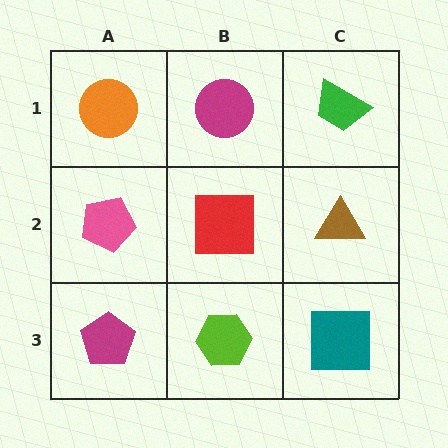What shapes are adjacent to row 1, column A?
A pink pentagon (row 2, column A), a magenta circle (row 1, column B).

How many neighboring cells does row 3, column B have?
3.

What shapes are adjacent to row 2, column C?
A green trapezoid (row 1, column C), a teal square (row 3, column C), a red square (row 2, column B).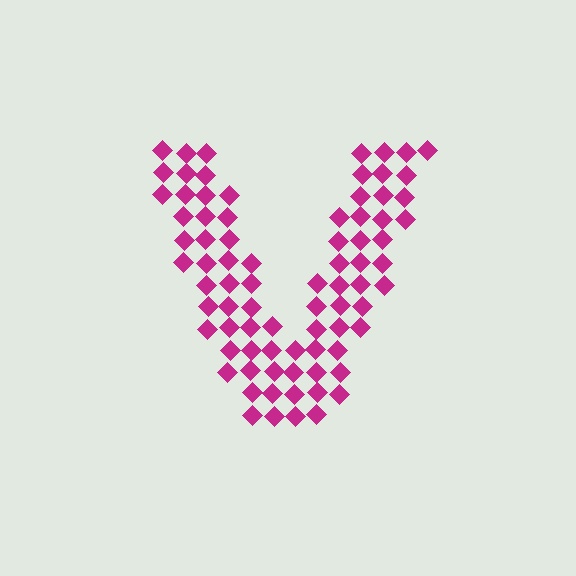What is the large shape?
The large shape is the letter V.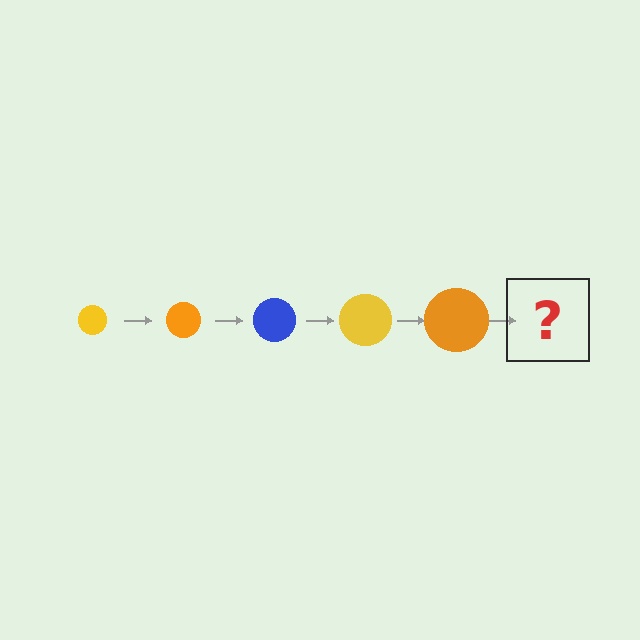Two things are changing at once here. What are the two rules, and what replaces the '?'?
The two rules are that the circle grows larger each step and the color cycles through yellow, orange, and blue. The '?' should be a blue circle, larger than the previous one.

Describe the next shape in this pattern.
It should be a blue circle, larger than the previous one.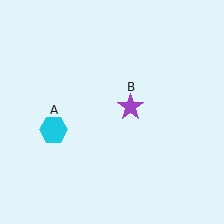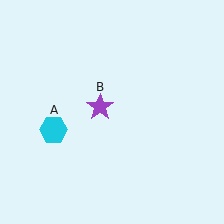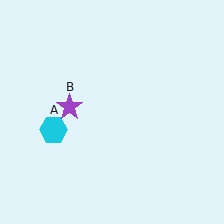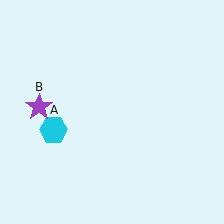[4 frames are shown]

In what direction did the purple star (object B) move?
The purple star (object B) moved left.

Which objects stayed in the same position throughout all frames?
Cyan hexagon (object A) remained stationary.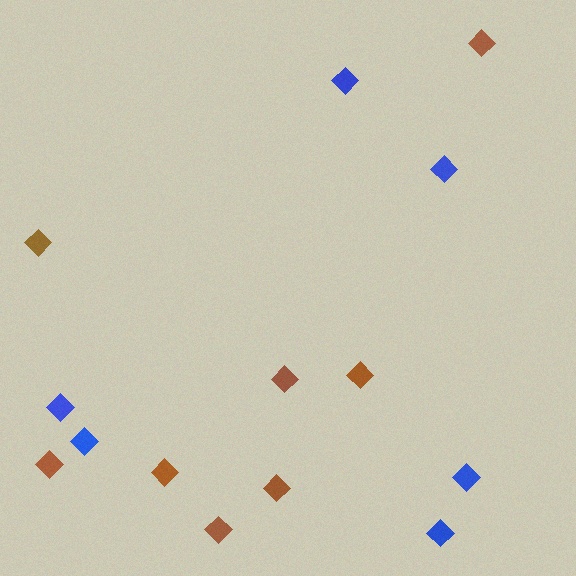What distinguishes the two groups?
There are 2 groups: one group of brown diamonds (8) and one group of blue diamonds (6).